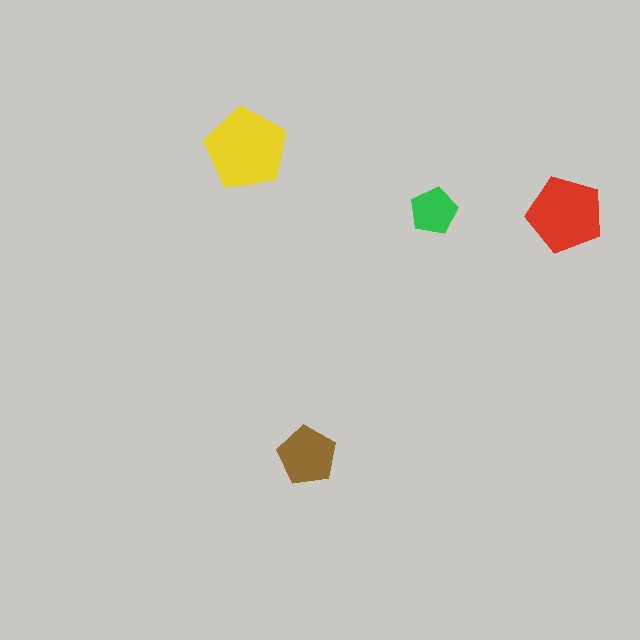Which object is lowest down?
The brown pentagon is bottommost.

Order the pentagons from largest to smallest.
the yellow one, the red one, the brown one, the green one.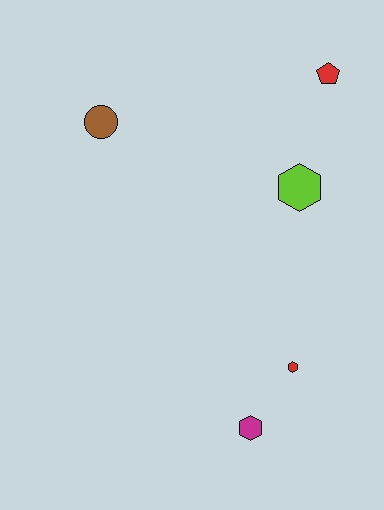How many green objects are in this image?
There are no green objects.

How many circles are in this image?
There is 1 circle.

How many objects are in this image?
There are 5 objects.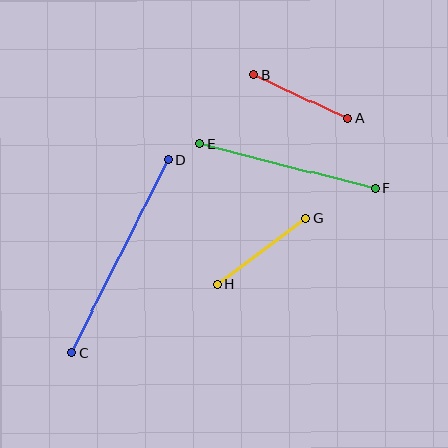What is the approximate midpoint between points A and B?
The midpoint is at approximately (301, 96) pixels.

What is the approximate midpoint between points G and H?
The midpoint is at approximately (261, 251) pixels.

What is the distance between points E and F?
The distance is approximately 181 pixels.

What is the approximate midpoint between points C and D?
The midpoint is at approximately (120, 256) pixels.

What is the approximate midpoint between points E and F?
The midpoint is at approximately (287, 166) pixels.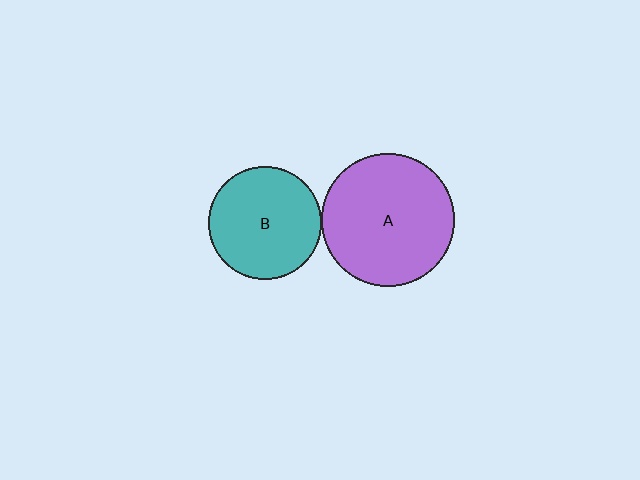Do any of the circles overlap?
No, none of the circles overlap.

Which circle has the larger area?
Circle A (purple).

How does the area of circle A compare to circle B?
Approximately 1.4 times.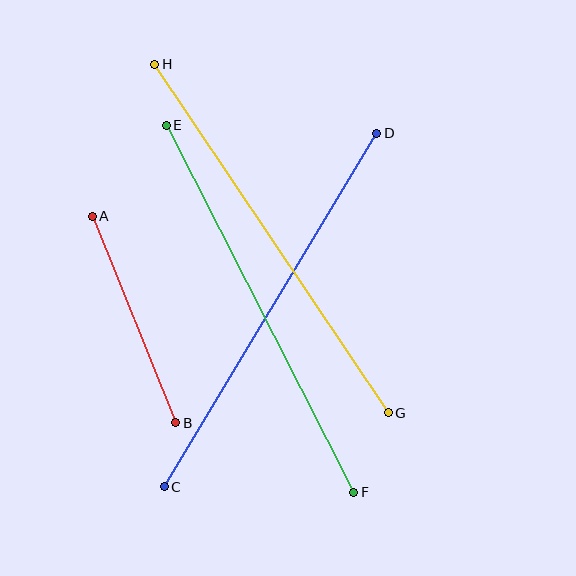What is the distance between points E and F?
The distance is approximately 412 pixels.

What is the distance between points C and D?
The distance is approximately 413 pixels.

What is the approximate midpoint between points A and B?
The midpoint is at approximately (134, 320) pixels.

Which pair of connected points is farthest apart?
Points G and H are farthest apart.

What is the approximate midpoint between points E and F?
The midpoint is at approximately (260, 309) pixels.